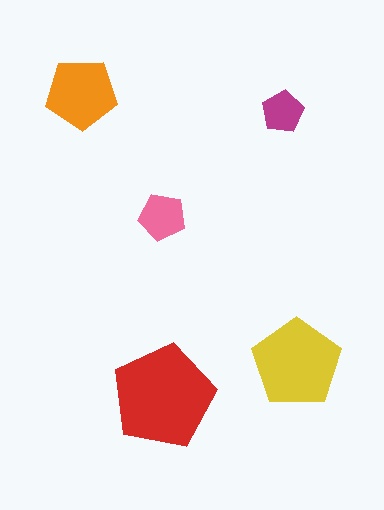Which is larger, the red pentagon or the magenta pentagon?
The red one.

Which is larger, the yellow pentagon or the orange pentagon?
The yellow one.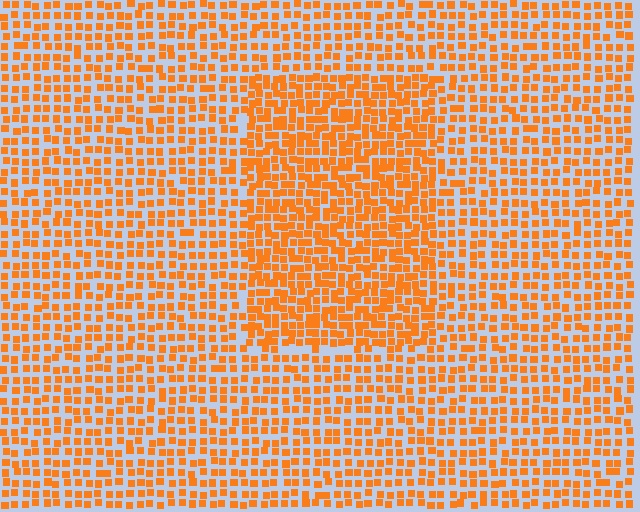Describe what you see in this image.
The image contains small orange elements arranged at two different densities. A rectangle-shaped region is visible where the elements are more densely packed than the surrounding area.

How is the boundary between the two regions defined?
The boundary is defined by a change in element density (approximately 1.6x ratio). All elements are the same color, size, and shape.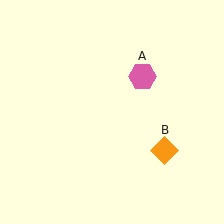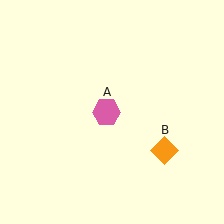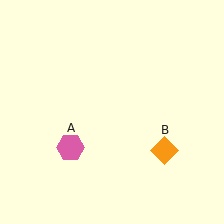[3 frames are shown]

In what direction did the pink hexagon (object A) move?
The pink hexagon (object A) moved down and to the left.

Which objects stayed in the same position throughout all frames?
Orange diamond (object B) remained stationary.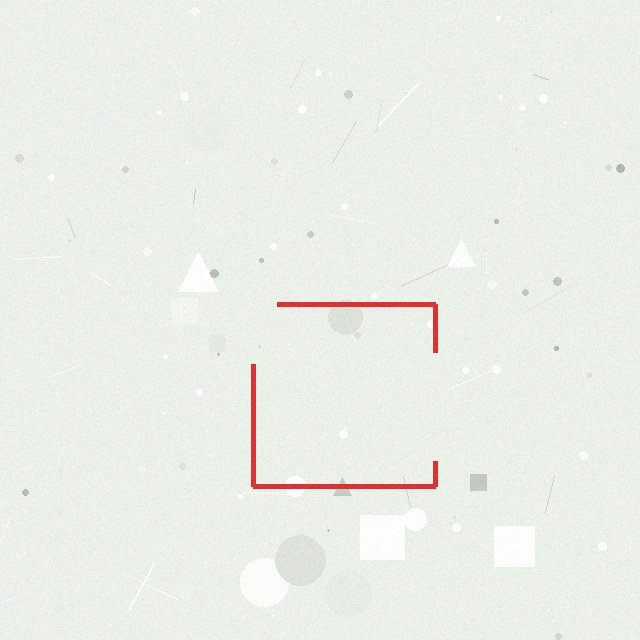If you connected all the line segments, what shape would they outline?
They would outline a square.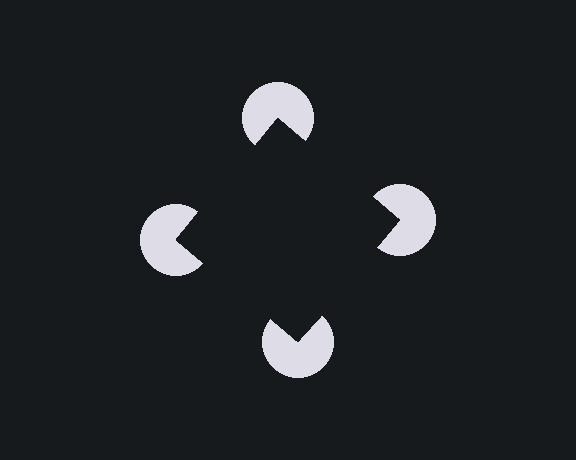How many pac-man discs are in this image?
There are 4 — one at each vertex of the illusory square.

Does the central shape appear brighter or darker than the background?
It typically appears slightly darker than the background, even though no actual brightness change is drawn.